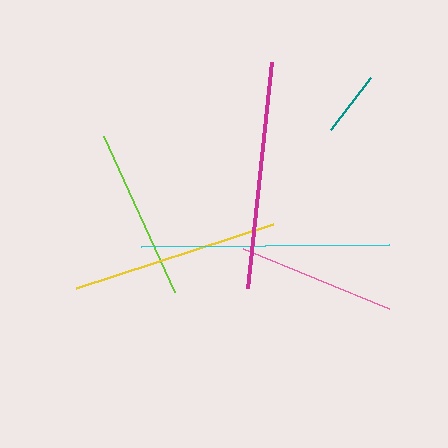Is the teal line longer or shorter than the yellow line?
The yellow line is longer than the teal line.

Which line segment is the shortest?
The teal line is the shortest at approximately 66 pixels.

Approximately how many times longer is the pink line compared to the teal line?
The pink line is approximately 2.4 times the length of the teal line.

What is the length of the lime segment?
The lime segment is approximately 171 pixels long.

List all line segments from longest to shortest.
From longest to shortest: cyan, magenta, yellow, lime, pink, teal.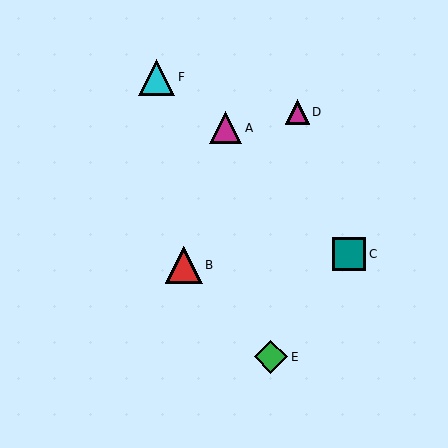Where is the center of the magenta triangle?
The center of the magenta triangle is at (226, 128).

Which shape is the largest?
The red triangle (labeled B) is the largest.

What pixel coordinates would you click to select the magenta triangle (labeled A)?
Click at (226, 128) to select the magenta triangle A.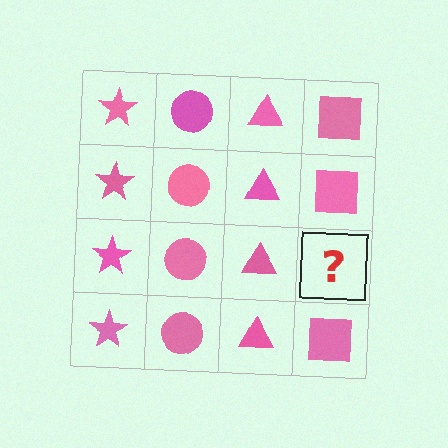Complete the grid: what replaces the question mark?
The question mark should be replaced with a pink square.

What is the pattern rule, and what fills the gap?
The rule is that each column has a consistent shape. The gap should be filled with a pink square.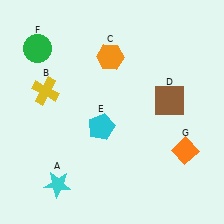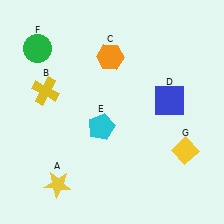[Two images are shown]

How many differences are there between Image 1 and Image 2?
There are 3 differences between the two images.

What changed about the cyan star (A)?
In Image 1, A is cyan. In Image 2, it changed to yellow.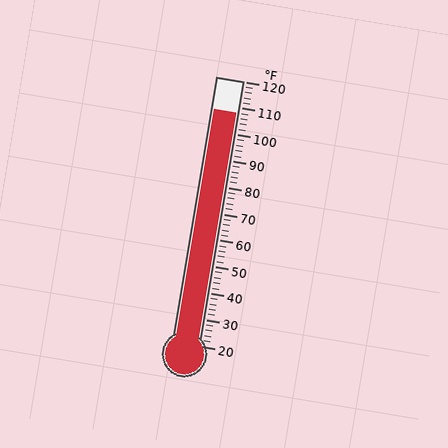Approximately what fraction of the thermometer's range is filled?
The thermometer is filled to approximately 90% of its range.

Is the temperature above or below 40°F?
The temperature is above 40°F.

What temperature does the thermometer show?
The thermometer shows approximately 108°F.